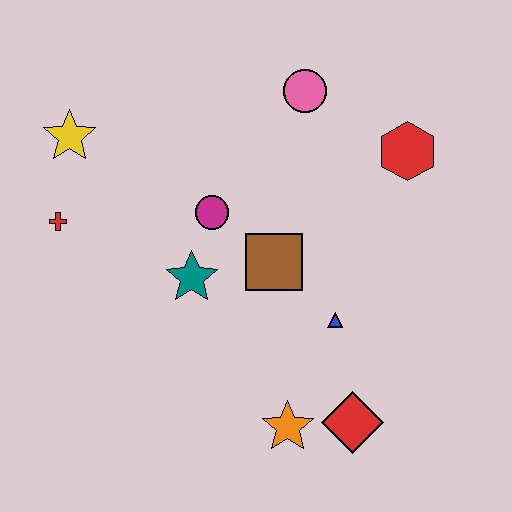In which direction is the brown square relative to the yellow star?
The brown square is to the right of the yellow star.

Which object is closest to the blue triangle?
The brown square is closest to the blue triangle.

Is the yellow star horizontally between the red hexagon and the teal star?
No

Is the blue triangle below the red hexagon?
Yes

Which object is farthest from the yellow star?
The red diamond is farthest from the yellow star.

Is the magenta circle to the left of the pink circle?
Yes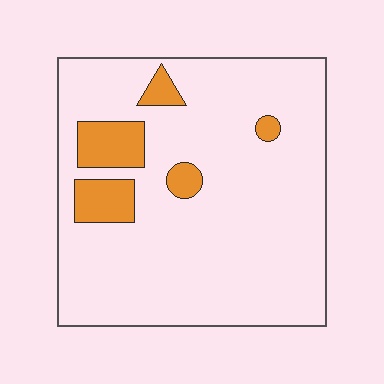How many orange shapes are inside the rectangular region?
5.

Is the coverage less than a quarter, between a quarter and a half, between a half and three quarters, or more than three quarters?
Less than a quarter.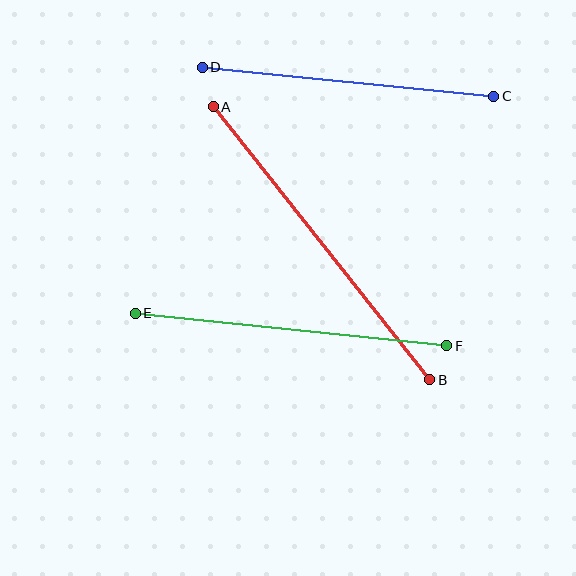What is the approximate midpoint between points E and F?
The midpoint is at approximately (291, 330) pixels.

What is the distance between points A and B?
The distance is approximately 348 pixels.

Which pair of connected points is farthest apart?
Points A and B are farthest apart.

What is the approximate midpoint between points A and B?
The midpoint is at approximately (321, 243) pixels.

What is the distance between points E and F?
The distance is approximately 313 pixels.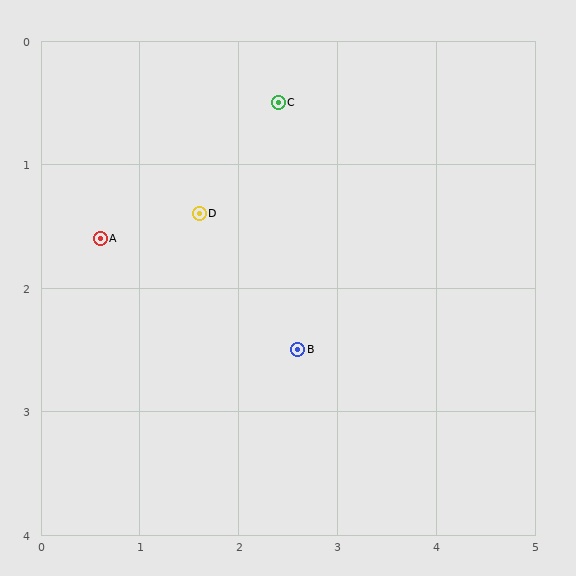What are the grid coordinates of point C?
Point C is at approximately (2.4, 0.5).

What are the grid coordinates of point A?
Point A is at approximately (0.6, 1.6).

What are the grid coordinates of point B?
Point B is at approximately (2.6, 2.5).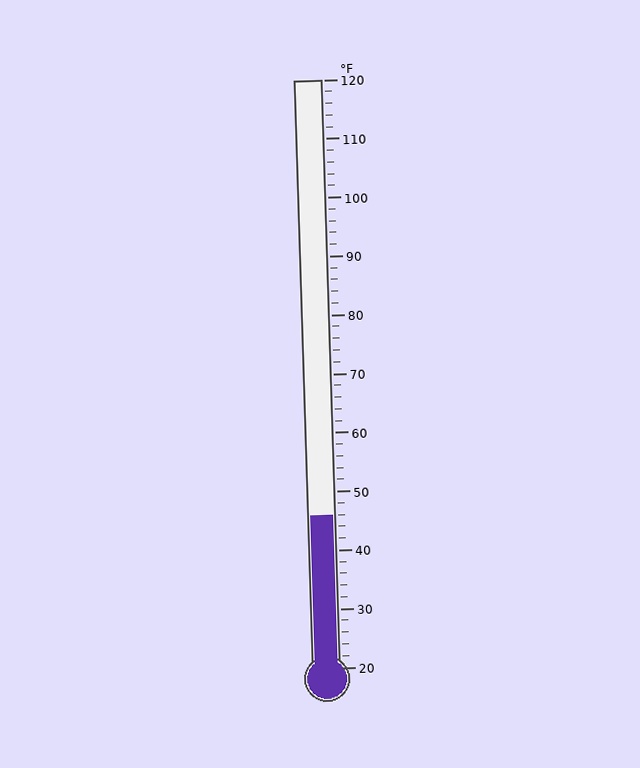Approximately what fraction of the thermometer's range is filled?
The thermometer is filled to approximately 25% of its range.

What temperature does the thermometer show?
The thermometer shows approximately 46°F.